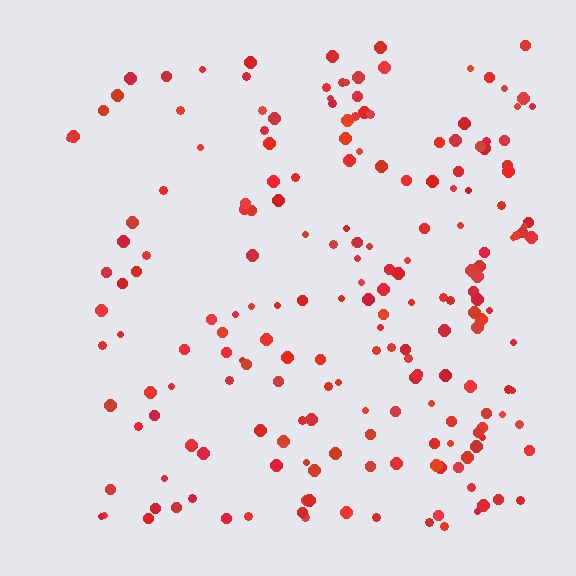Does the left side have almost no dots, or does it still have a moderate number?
Still a moderate number, just noticeably fewer than the right.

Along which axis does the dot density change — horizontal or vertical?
Horizontal.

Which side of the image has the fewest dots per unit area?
The left.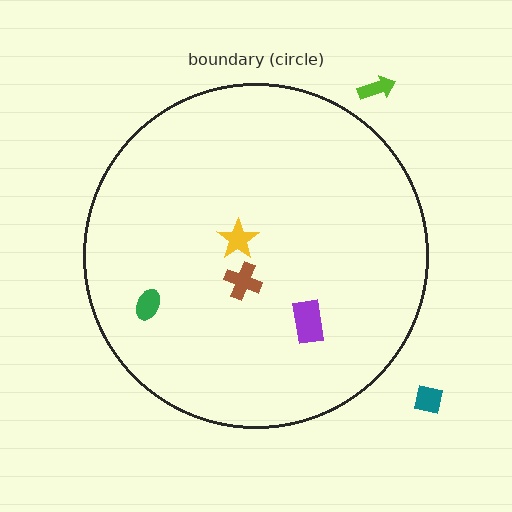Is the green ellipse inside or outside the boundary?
Inside.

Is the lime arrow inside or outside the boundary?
Outside.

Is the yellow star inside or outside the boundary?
Inside.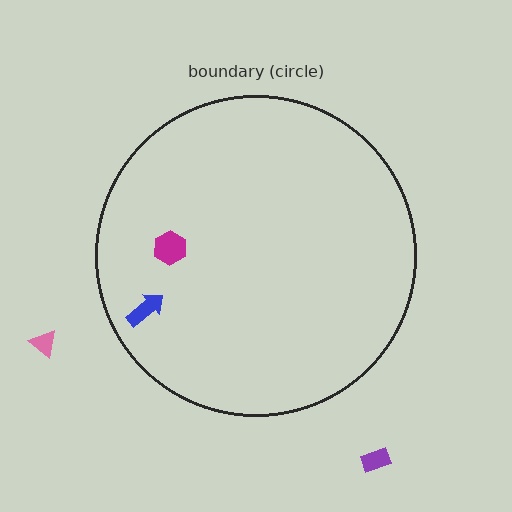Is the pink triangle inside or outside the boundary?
Outside.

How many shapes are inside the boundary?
2 inside, 2 outside.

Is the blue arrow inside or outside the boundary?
Inside.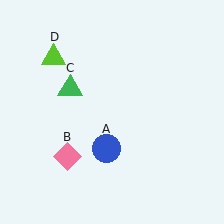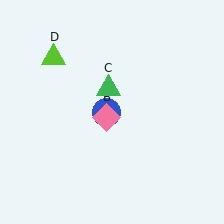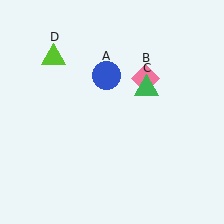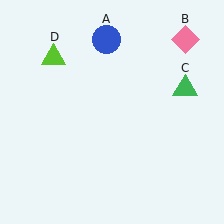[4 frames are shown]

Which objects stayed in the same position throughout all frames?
Lime triangle (object D) remained stationary.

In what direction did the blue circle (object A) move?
The blue circle (object A) moved up.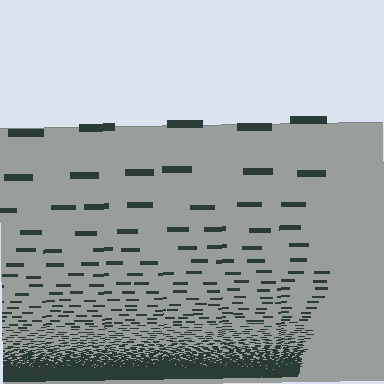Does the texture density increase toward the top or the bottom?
Density increases toward the bottom.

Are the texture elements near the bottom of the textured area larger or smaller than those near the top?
Smaller. The gradient is inverted — elements near the bottom are smaller and denser.